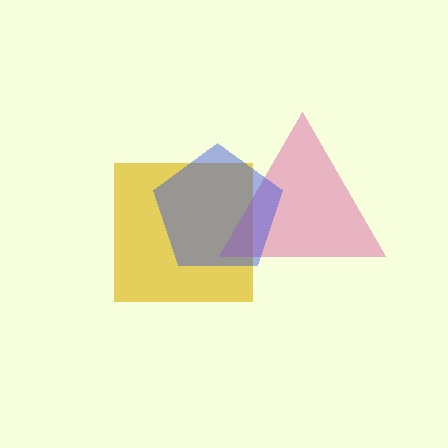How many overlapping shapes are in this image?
There are 3 overlapping shapes in the image.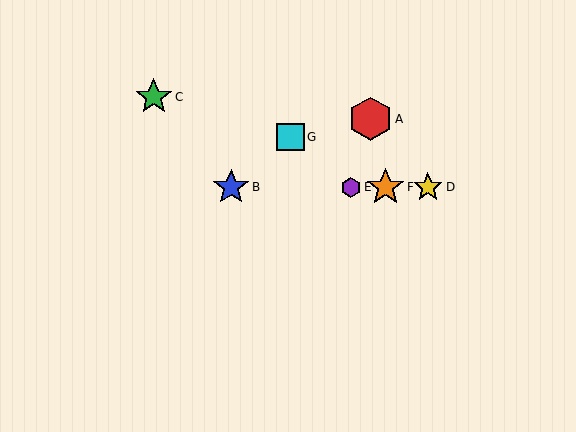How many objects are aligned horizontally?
4 objects (B, D, E, F) are aligned horizontally.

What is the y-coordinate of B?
Object B is at y≈187.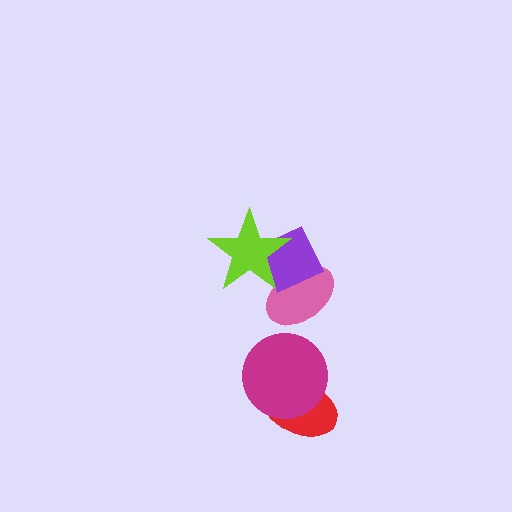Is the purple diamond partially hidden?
Yes, it is partially covered by another shape.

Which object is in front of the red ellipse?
The magenta circle is in front of the red ellipse.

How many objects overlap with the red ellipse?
1 object overlaps with the red ellipse.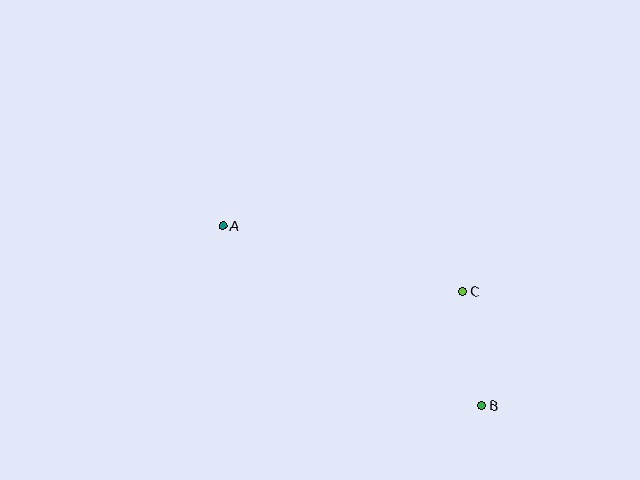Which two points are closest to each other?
Points B and C are closest to each other.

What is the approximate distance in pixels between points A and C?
The distance between A and C is approximately 248 pixels.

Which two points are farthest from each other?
Points A and B are farthest from each other.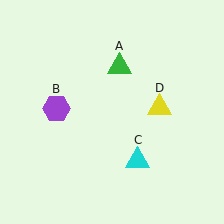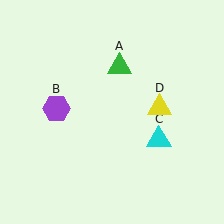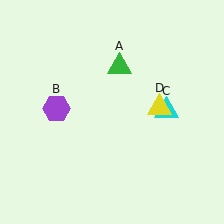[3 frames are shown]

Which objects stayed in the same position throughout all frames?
Green triangle (object A) and purple hexagon (object B) and yellow triangle (object D) remained stationary.